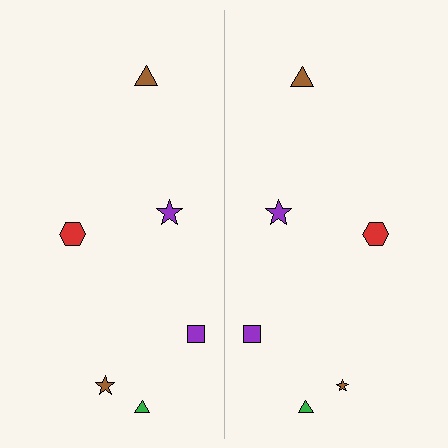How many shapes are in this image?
There are 12 shapes in this image.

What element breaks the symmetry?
The brown star on the right side has a different size than its mirror counterpart.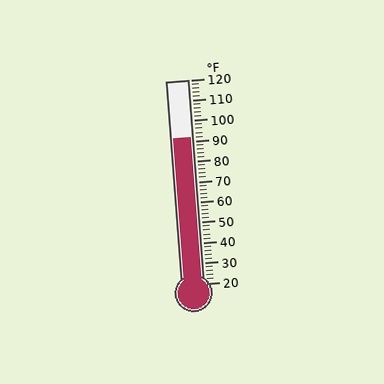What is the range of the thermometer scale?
The thermometer scale ranges from 20°F to 120°F.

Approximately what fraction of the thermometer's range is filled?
The thermometer is filled to approximately 70% of its range.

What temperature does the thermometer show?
The thermometer shows approximately 92°F.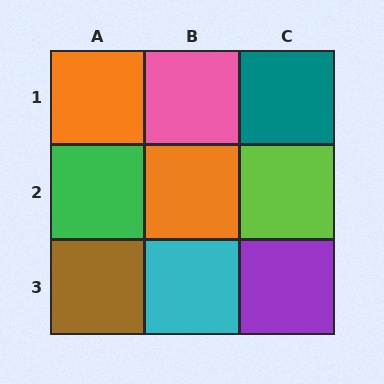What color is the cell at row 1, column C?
Teal.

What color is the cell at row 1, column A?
Orange.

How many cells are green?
1 cell is green.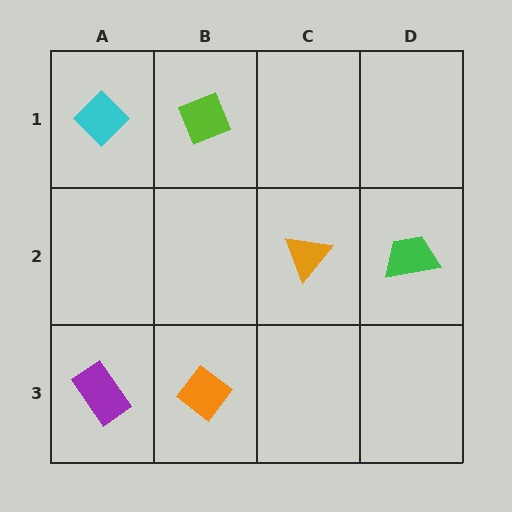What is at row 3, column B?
An orange diamond.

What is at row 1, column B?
A lime diamond.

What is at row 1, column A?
A cyan diamond.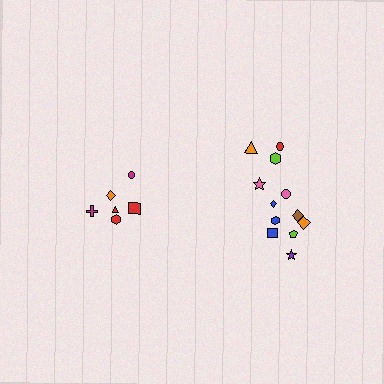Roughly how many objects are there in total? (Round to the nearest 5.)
Roughly 20 objects in total.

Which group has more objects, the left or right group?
The right group.